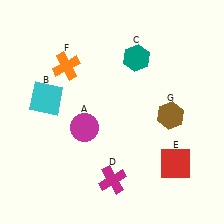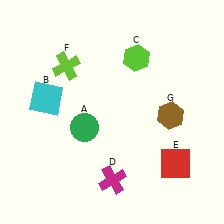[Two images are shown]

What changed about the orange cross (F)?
In Image 1, F is orange. In Image 2, it changed to lime.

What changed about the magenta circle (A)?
In Image 1, A is magenta. In Image 2, it changed to green.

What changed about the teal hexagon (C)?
In Image 1, C is teal. In Image 2, it changed to lime.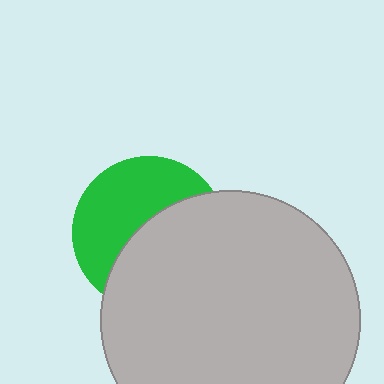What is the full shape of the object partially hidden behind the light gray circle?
The partially hidden object is a green circle.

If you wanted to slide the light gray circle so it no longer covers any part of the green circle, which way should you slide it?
Slide it toward the lower-right — that is the most direct way to separate the two shapes.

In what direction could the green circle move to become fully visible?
The green circle could move toward the upper-left. That would shift it out from behind the light gray circle entirely.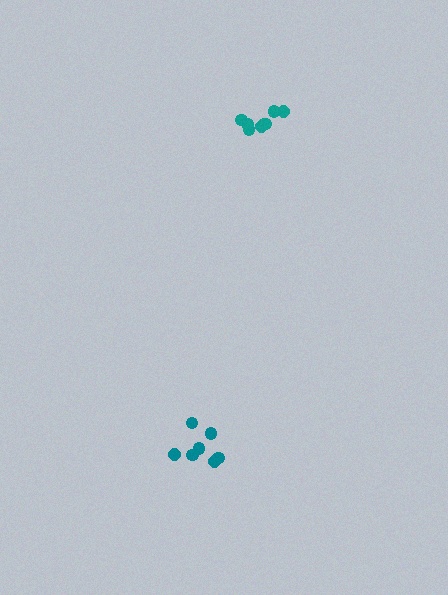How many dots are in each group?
Group 1: 8 dots, Group 2: 7 dots (15 total).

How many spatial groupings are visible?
There are 2 spatial groupings.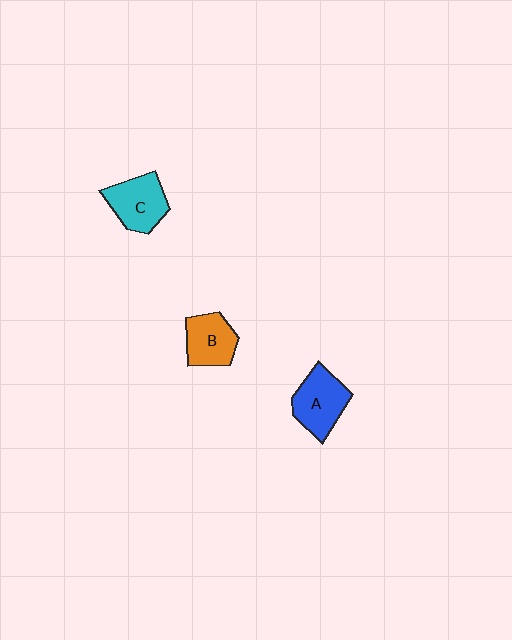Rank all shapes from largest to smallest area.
From largest to smallest: A (blue), C (cyan), B (orange).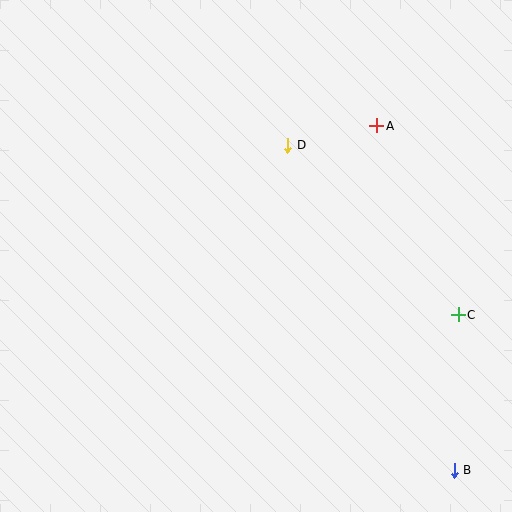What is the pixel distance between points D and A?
The distance between D and A is 91 pixels.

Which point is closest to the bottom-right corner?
Point B is closest to the bottom-right corner.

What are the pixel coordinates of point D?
Point D is at (288, 145).